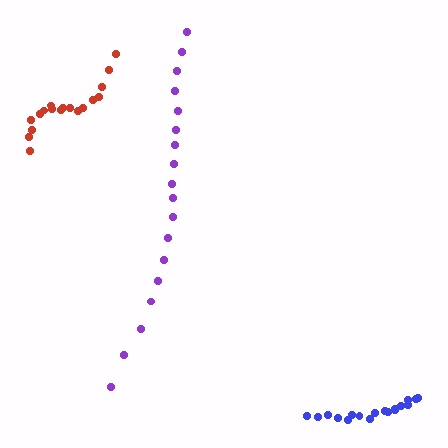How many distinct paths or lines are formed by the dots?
There are 3 distinct paths.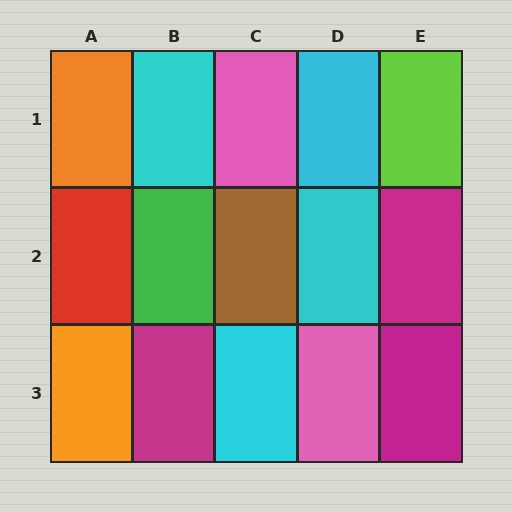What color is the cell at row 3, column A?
Orange.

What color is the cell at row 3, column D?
Pink.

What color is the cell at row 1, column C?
Pink.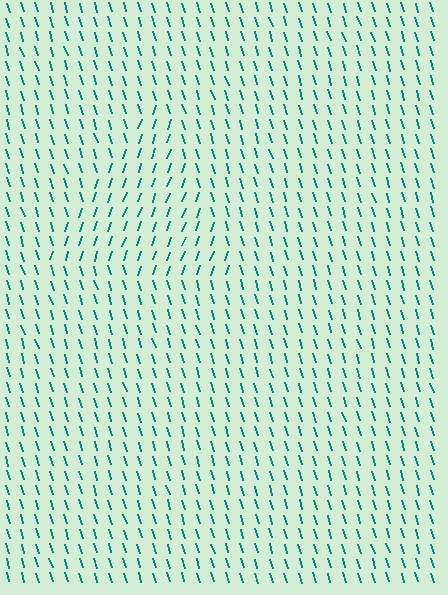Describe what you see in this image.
The image is filled with small teal line segments. A triangle region in the image has lines oriented differently from the surrounding lines, creating a visible texture boundary.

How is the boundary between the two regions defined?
The boundary is defined purely by a change in line orientation (approximately 36 degrees difference). All lines are the same color and thickness.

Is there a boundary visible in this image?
Yes, there is a texture boundary formed by a change in line orientation.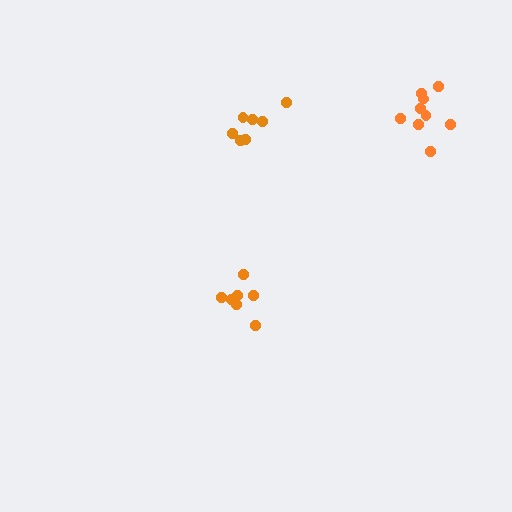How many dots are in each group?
Group 1: 7 dots, Group 2: 7 dots, Group 3: 9 dots (23 total).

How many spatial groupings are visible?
There are 3 spatial groupings.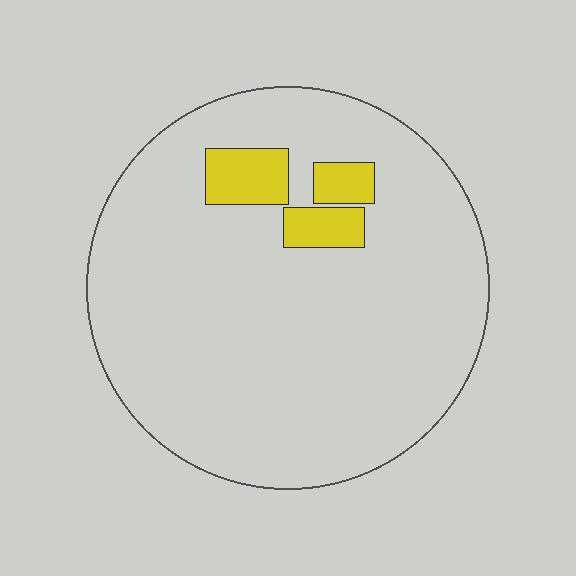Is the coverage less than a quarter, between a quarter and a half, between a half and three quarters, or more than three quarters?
Less than a quarter.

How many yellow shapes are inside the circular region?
3.